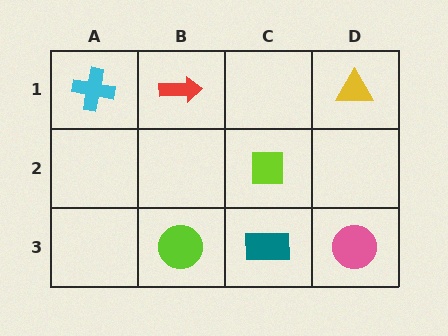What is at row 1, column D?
A yellow triangle.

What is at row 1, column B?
A red arrow.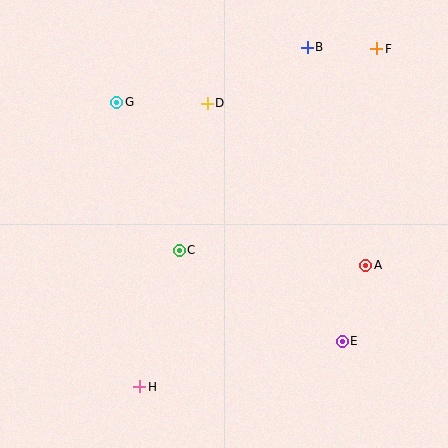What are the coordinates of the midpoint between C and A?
The midpoint between C and A is at (273, 258).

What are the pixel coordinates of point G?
Point G is at (116, 102).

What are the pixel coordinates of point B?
Point B is at (307, 47).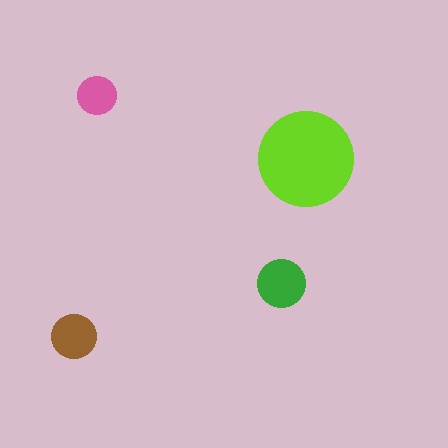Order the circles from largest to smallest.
the lime one, the green one, the brown one, the pink one.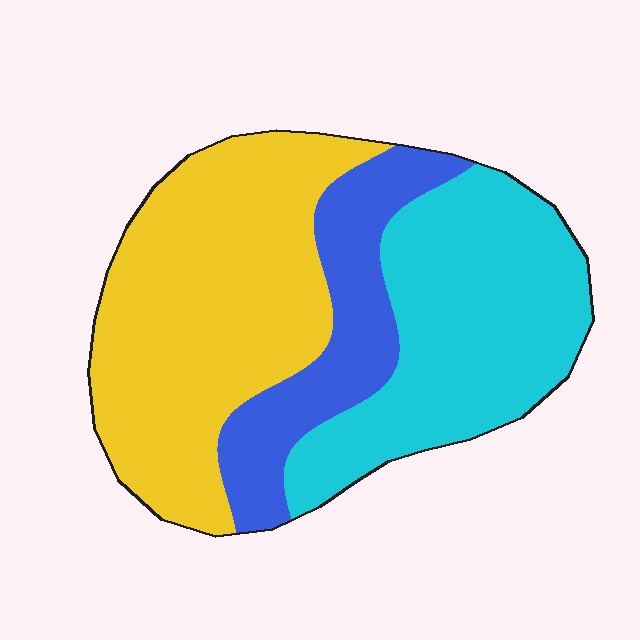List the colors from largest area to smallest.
From largest to smallest: yellow, cyan, blue.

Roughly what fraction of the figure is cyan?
Cyan takes up between a quarter and a half of the figure.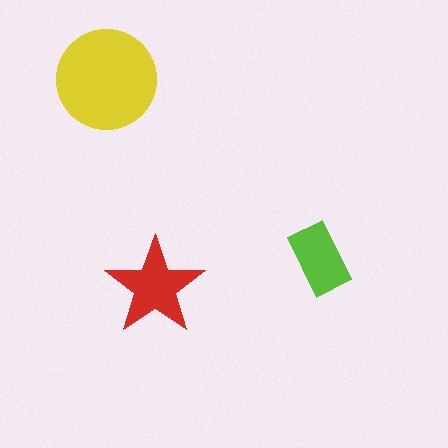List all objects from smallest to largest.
The lime rectangle, the red star, the yellow circle.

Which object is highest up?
The yellow circle is topmost.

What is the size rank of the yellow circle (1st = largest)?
1st.